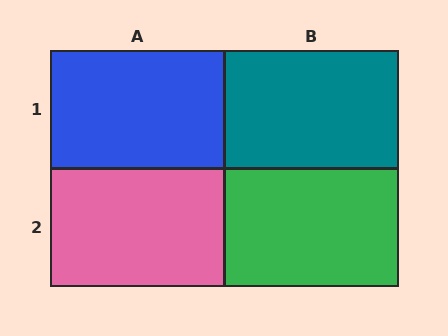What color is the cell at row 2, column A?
Pink.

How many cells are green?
1 cell is green.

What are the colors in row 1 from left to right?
Blue, teal.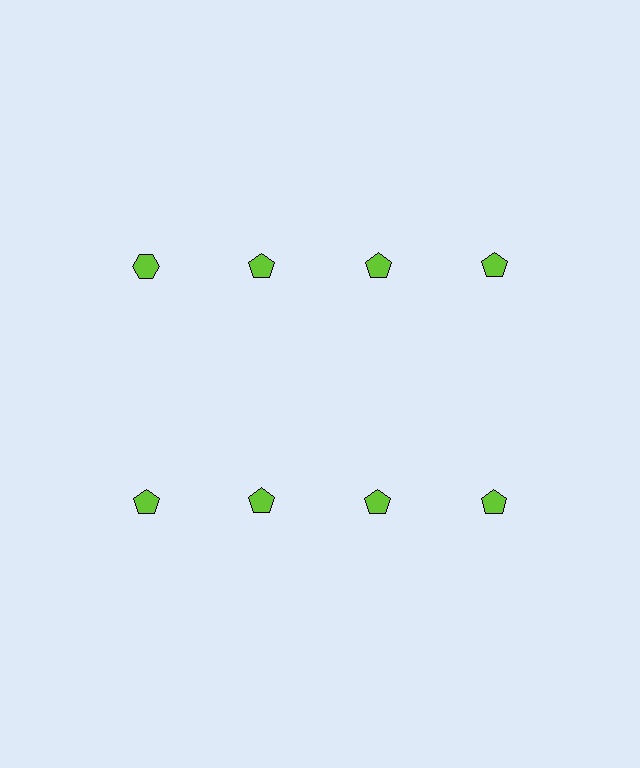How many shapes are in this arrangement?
There are 8 shapes arranged in a grid pattern.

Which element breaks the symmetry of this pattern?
The lime hexagon in the top row, leftmost column breaks the symmetry. All other shapes are lime pentagons.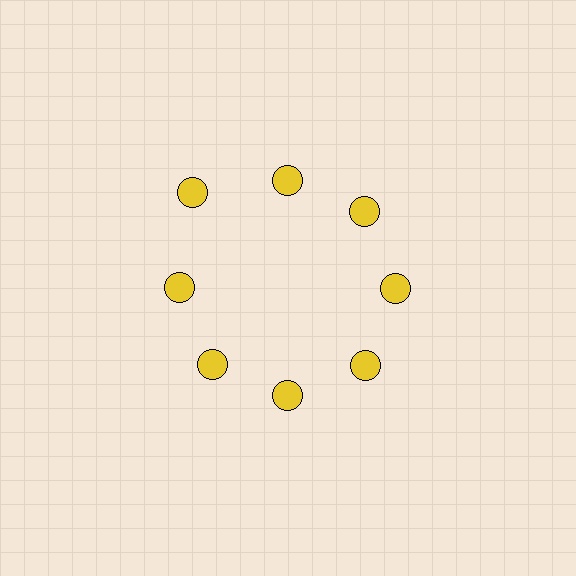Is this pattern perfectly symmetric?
No. The 8 yellow circles are arranged in a ring, but one element near the 10 o'clock position is pushed outward from the center, breaking the 8-fold rotational symmetry.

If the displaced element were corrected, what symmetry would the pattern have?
It would have 8-fold rotational symmetry — the pattern would map onto itself every 45 degrees.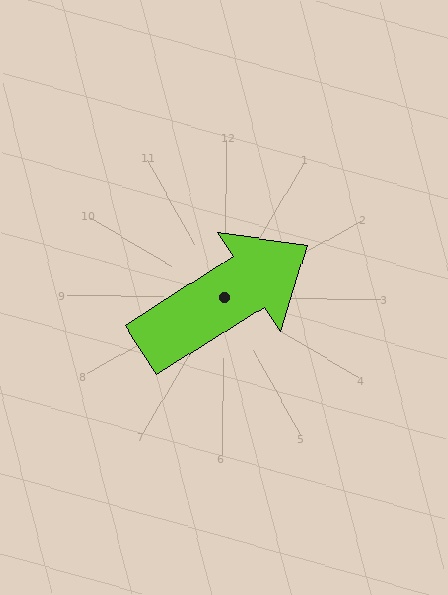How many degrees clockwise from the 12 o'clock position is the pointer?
Approximately 57 degrees.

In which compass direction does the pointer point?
Northeast.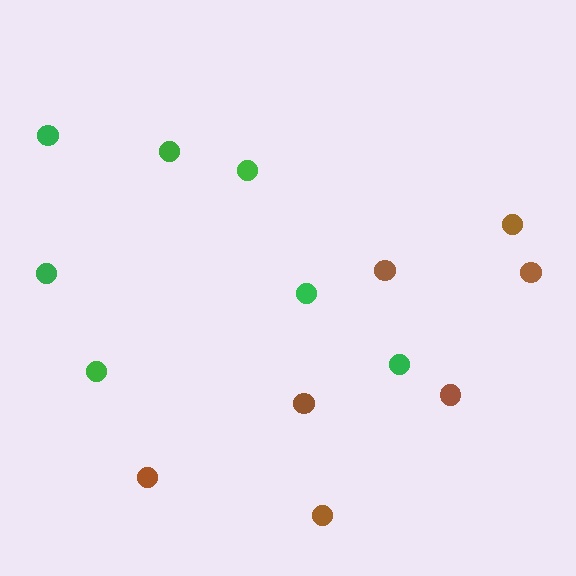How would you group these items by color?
There are 2 groups: one group of brown circles (7) and one group of green circles (7).